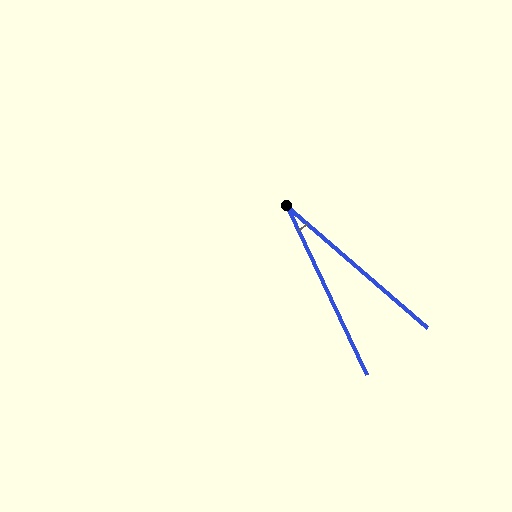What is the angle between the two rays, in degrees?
Approximately 24 degrees.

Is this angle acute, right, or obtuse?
It is acute.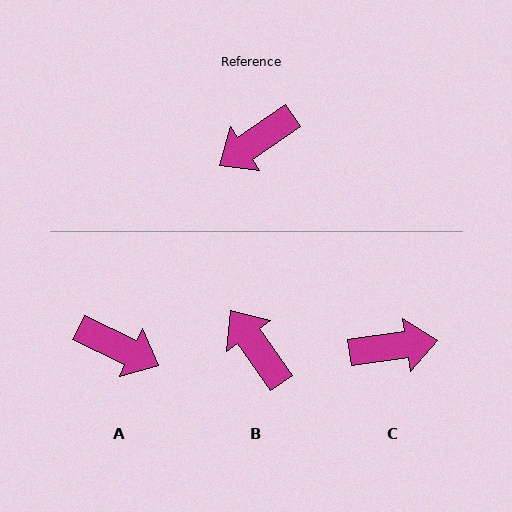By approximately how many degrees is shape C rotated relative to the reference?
Approximately 154 degrees counter-clockwise.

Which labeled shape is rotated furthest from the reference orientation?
C, about 154 degrees away.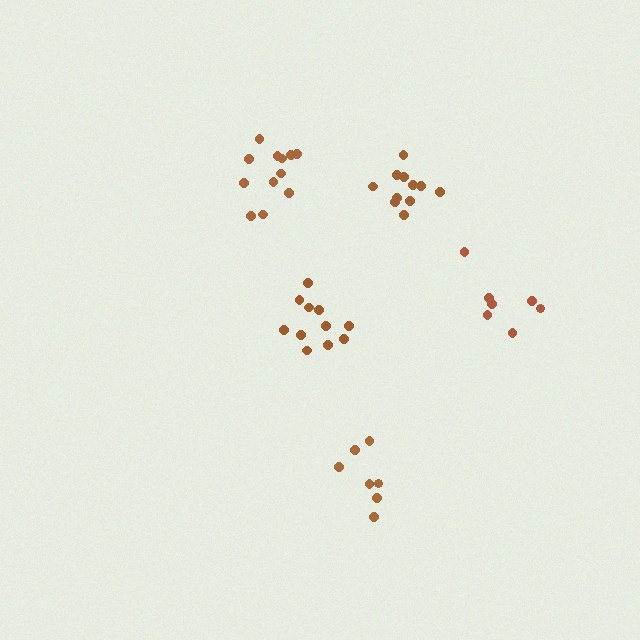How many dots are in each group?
Group 1: 11 dots, Group 2: 11 dots, Group 3: 12 dots, Group 4: 7 dots, Group 5: 7 dots (48 total).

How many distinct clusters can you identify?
There are 5 distinct clusters.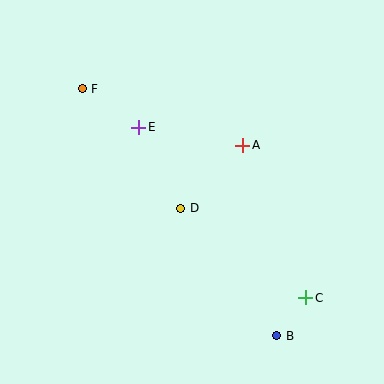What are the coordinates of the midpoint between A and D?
The midpoint between A and D is at (212, 177).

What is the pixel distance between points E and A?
The distance between E and A is 105 pixels.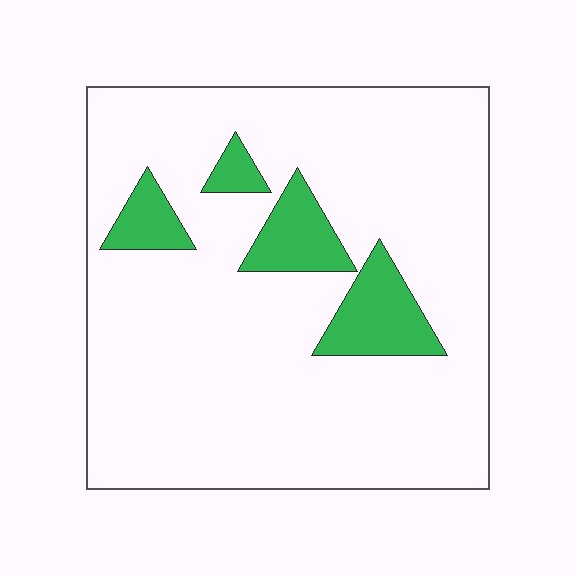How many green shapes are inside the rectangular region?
4.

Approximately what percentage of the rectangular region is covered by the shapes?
Approximately 15%.